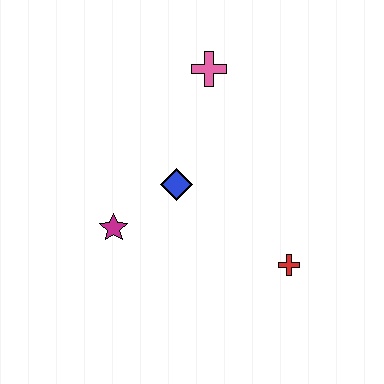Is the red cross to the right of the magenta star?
Yes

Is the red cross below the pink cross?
Yes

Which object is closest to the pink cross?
The blue diamond is closest to the pink cross.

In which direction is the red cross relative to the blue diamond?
The red cross is to the right of the blue diamond.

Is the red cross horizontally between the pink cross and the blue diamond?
No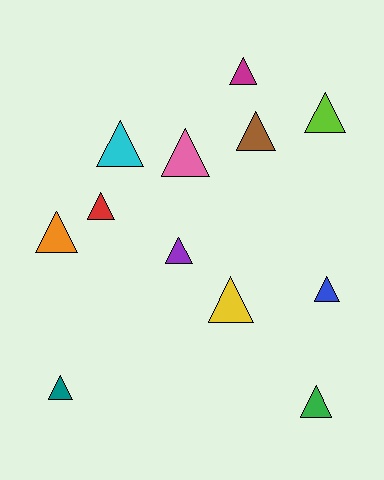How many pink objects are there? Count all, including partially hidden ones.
There is 1 pink object.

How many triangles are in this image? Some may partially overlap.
There are 12 triangles.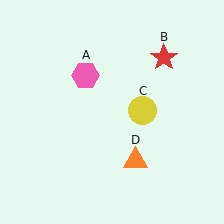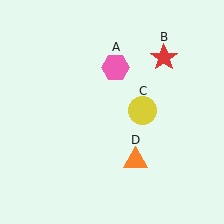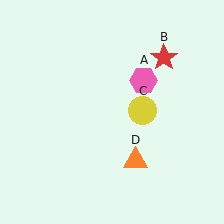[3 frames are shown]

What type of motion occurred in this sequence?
The pink hexagon (object A) rotated clockwise around the center of the scene.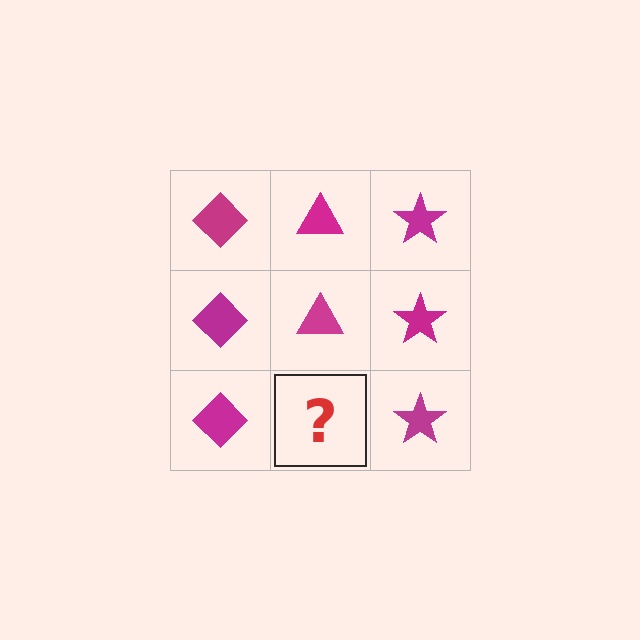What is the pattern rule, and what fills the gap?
The rule is that each column has a consistent shape. The gap should be filled with a magenta triangle.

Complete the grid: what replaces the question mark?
The question mark should be replaced with a magenta triangle.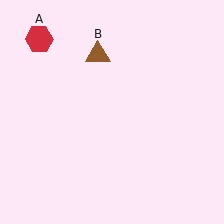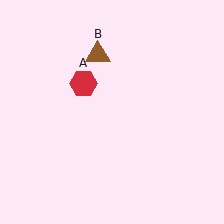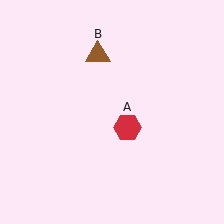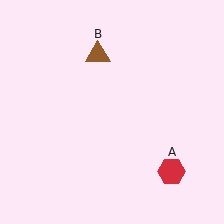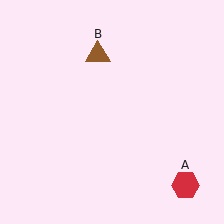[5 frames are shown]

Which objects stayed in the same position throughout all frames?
Brown triangle (object B) remained stationary.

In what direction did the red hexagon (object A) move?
The red hexagon (object A) moved down and to the right.